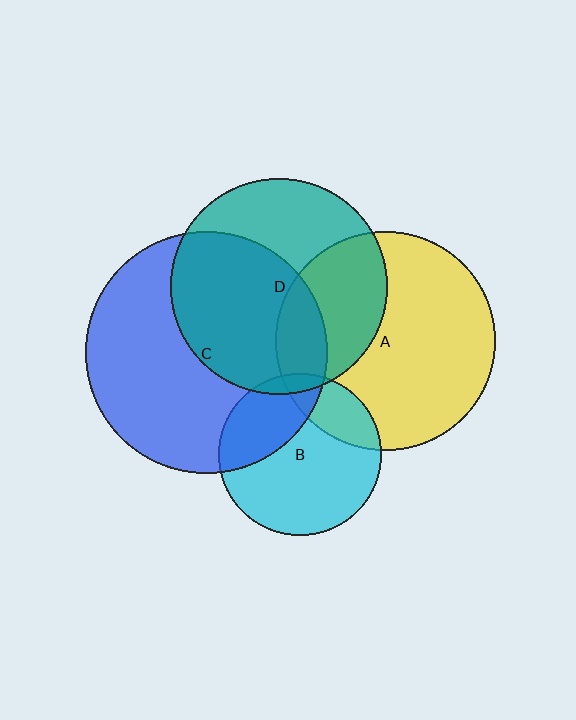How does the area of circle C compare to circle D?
Approximately 1.2 times.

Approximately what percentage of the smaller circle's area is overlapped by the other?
Approximately 20%.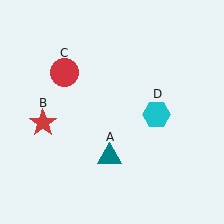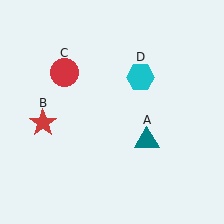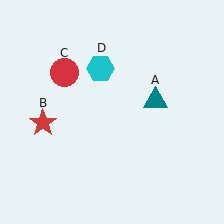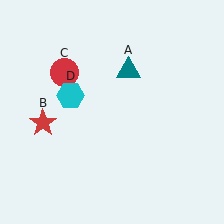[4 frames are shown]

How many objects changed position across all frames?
2 objects changed position: teal triangle (object A), cyan hexagon (object D).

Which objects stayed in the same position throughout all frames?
Red star (object B) and red circle (object C) remained stationary.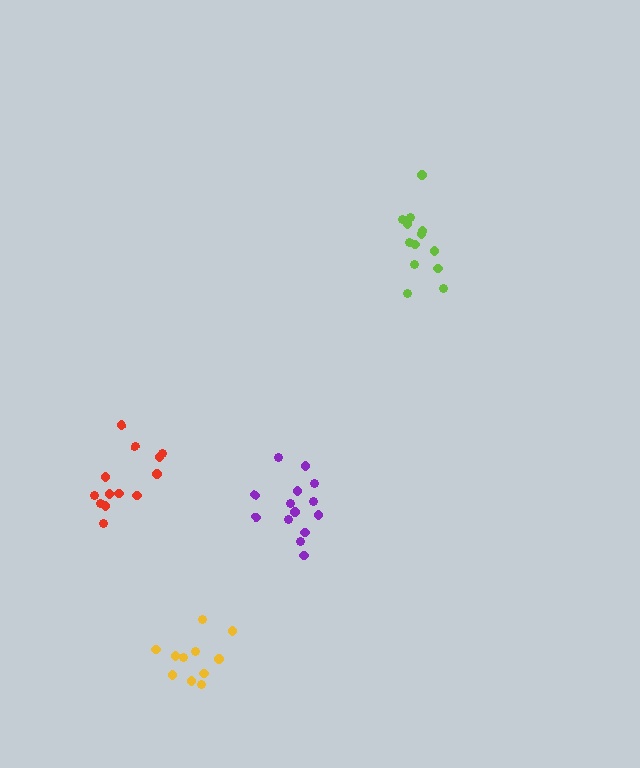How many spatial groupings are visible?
There are 4 spatial groupings.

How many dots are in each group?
Group 1: 13 dots, Group 2: 13 dots, Group 3: 14 dots, Group 4: 11 dots (51 total).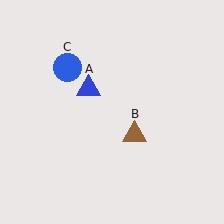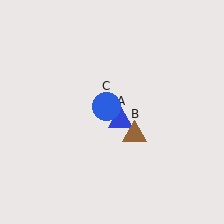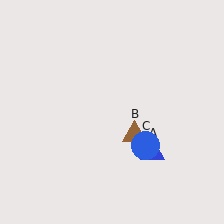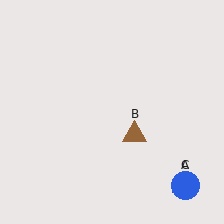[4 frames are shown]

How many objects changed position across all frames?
2 objects changed position: blue triangle (object A), blue circle (object C).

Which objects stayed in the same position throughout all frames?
Brown triangle (object B) remained stationary.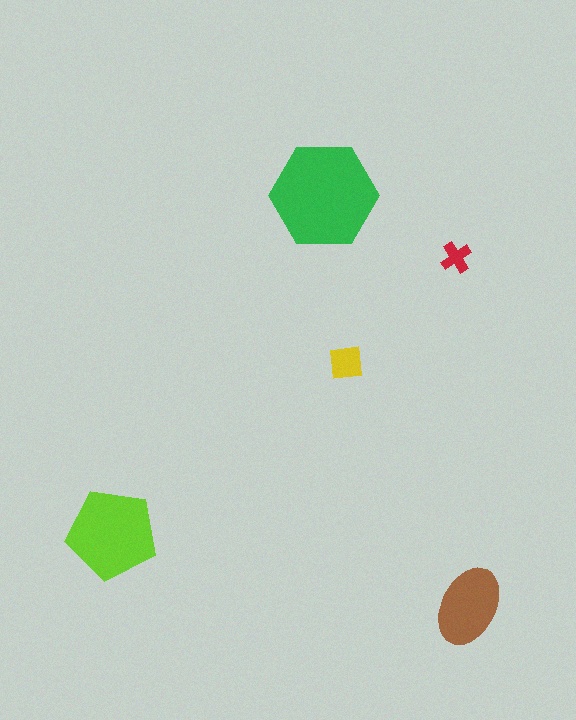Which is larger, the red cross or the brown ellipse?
The brown ellipse.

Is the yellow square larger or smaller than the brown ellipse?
Smaller.